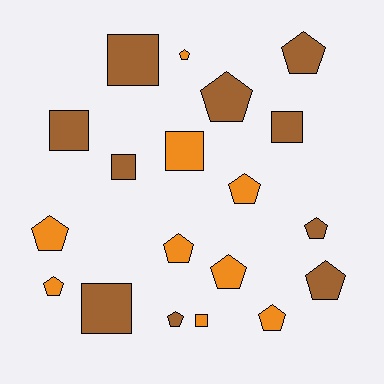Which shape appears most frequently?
Pentagon, with 12 objects.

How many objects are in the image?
There are 19 objects.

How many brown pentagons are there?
There are 5 brown pentagons.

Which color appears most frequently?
Brown, with 10 objects.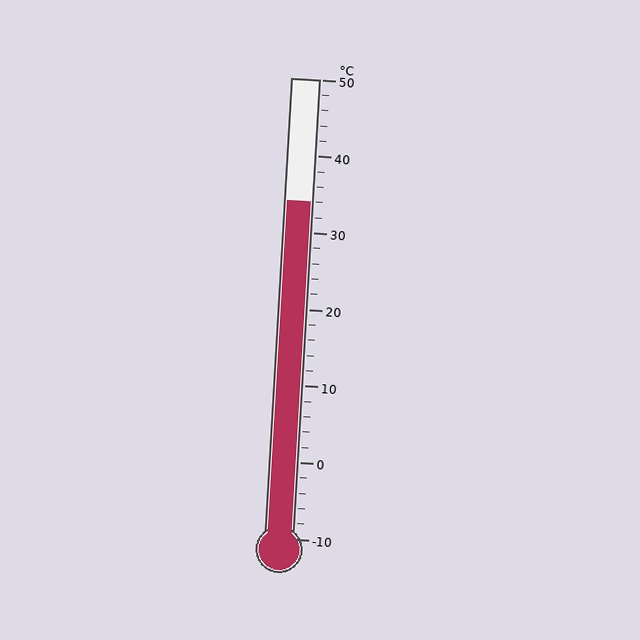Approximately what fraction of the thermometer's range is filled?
The thermometer is filled to approximately 75% of its range.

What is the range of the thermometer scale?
The thermometer scale ranges from -10°C to 50°C.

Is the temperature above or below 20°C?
The temperature is above 20°C.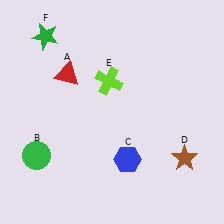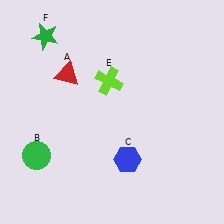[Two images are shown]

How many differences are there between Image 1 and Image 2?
There is 1 difference between the two images.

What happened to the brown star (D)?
The brown star (D) was removed in Image 2. It was in the bottom-right area of Image 1.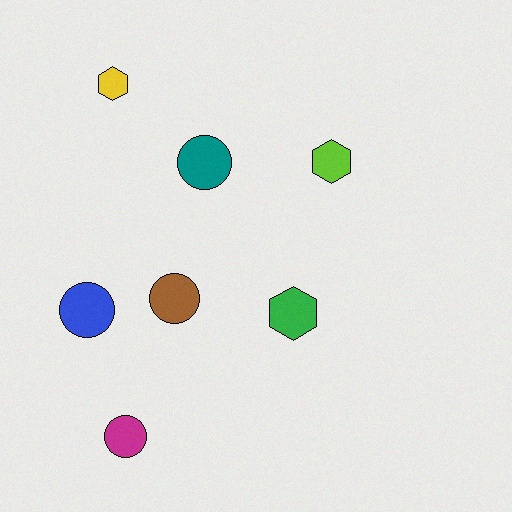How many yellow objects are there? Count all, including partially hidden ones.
There is 1 yellow object.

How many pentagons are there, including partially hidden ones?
There are no pentagons.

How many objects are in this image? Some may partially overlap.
There are 7 objects.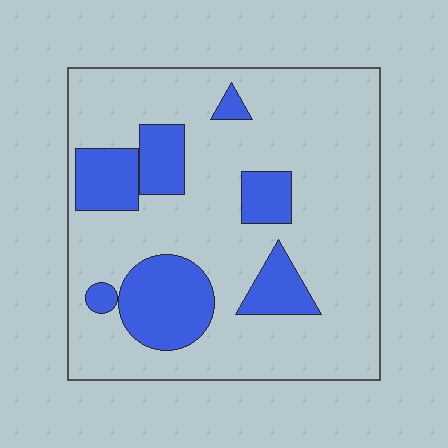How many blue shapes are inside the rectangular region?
7.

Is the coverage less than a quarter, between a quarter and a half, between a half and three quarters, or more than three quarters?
Less than a quarter.